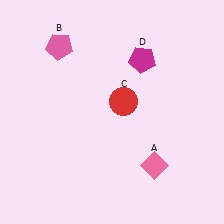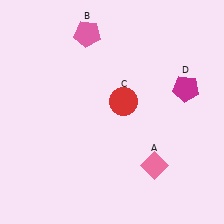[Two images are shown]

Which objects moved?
The objects that moved are: the pink pentagon (B), the magenta pentagon (D).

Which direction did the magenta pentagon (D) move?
The magenta pentagon (D) moved right.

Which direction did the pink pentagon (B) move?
The pink pentagon (B) moved right.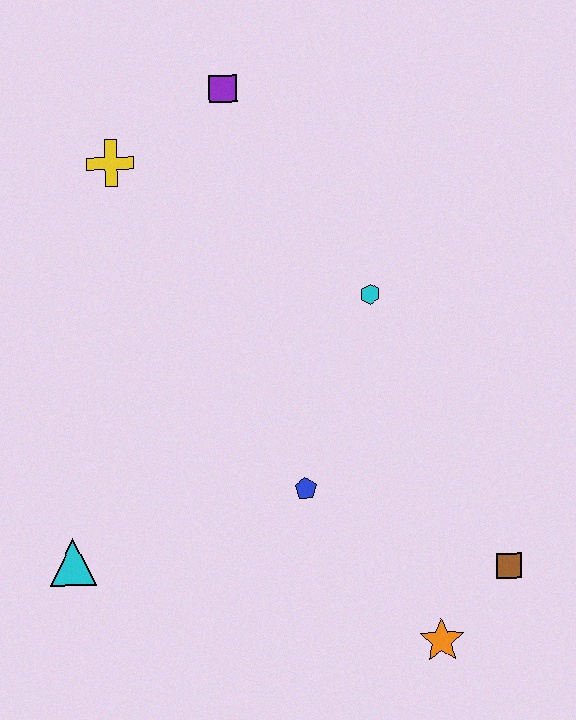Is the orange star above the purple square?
No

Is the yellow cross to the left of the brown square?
Yes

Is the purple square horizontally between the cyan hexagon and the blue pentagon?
No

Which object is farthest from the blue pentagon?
The purple square is farthest from the blue pentagon.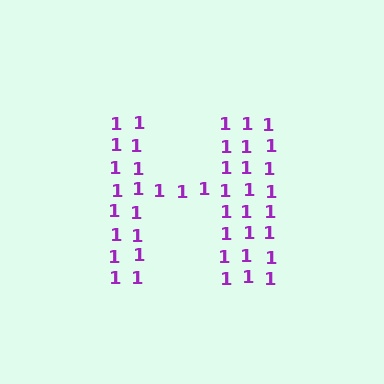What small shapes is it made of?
It is made of small digit 1's.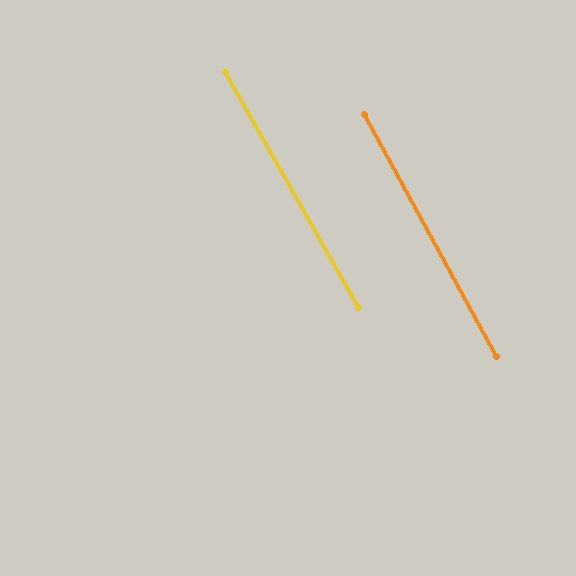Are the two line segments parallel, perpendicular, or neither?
Parallel — their directions differ by only 0.8°.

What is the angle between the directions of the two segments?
Approximately 1 degree.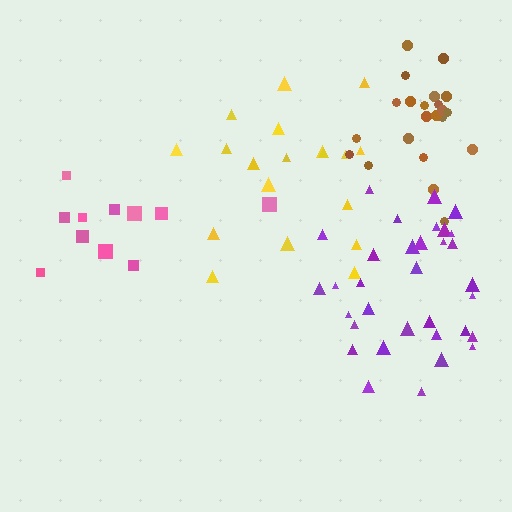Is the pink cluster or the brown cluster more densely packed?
Brown.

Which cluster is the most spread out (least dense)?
Pink.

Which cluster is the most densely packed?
Brown.